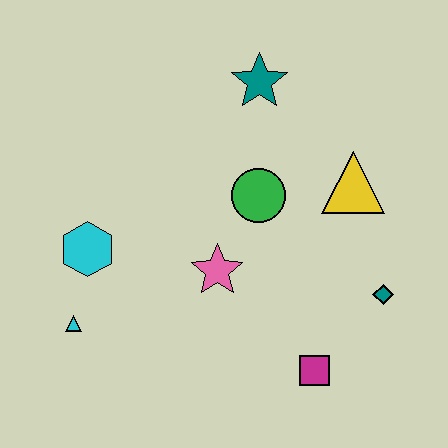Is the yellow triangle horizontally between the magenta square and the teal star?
No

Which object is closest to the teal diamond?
The magenta square is closest to the teal diamond.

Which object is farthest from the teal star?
The cyan triangle is farthest from the teal star.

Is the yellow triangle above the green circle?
Yes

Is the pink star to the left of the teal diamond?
Yes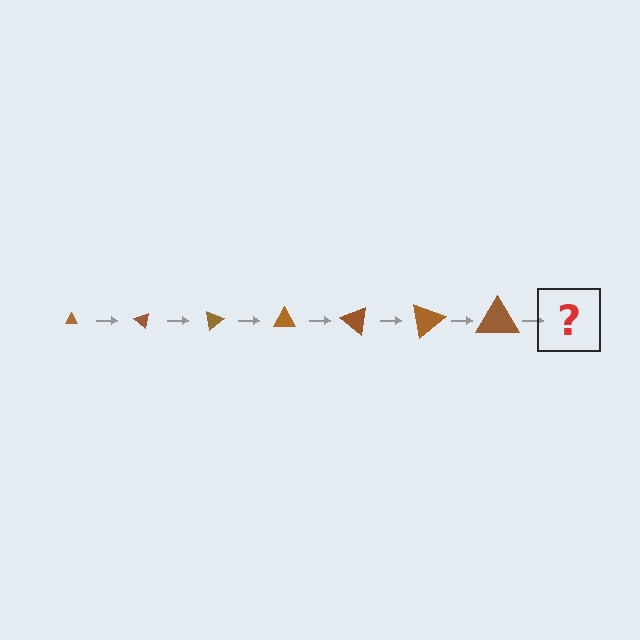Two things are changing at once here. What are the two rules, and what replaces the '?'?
The two rules are that the triangle grows larger each step and it rotates 40 degrees each step. The '?' should be a triangle, larger than the previous one and rotated 280 degrees from the start.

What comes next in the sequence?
The next element should be a triangle, larger than the previous one and rotated 280 degrees from the start.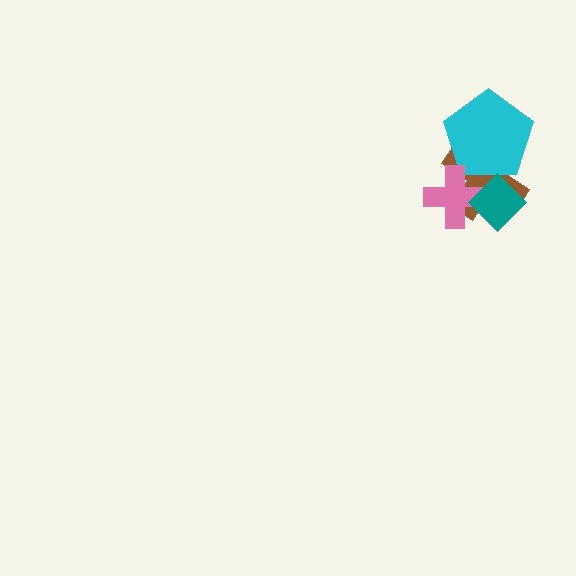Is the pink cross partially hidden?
Yes, it is partially covered by another shape.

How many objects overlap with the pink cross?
3 objects overlap with the pink cross.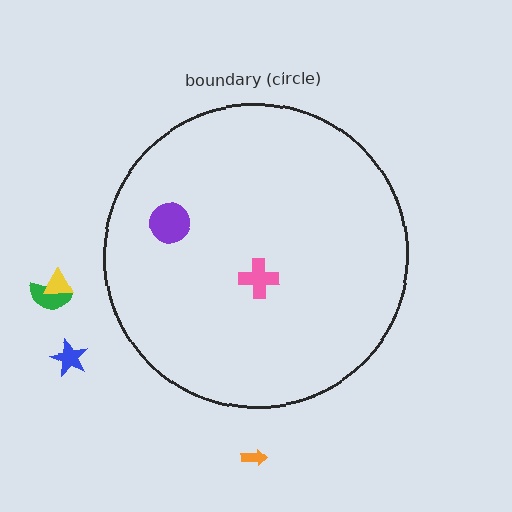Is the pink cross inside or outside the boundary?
Inside.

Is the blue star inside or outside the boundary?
Outside.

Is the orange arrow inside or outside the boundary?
Outside.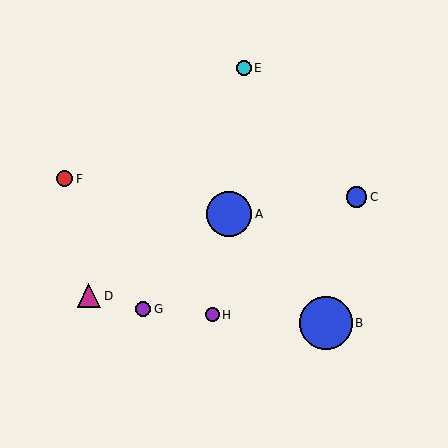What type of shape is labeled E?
Shape E is a cyan circle.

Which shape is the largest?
The blue circle (labeled B) is the largest.